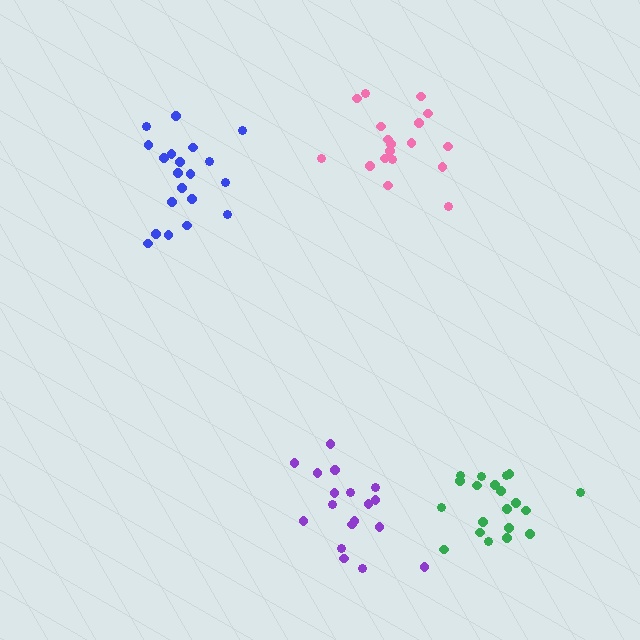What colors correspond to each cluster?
The clusters are colored: pink, green, purple, blue.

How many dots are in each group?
Group 1: 18 dots, Group 2: 20 dots, Group 3: 18 dots, Group 4: 20 dots (76 total).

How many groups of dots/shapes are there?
There are 4 groups.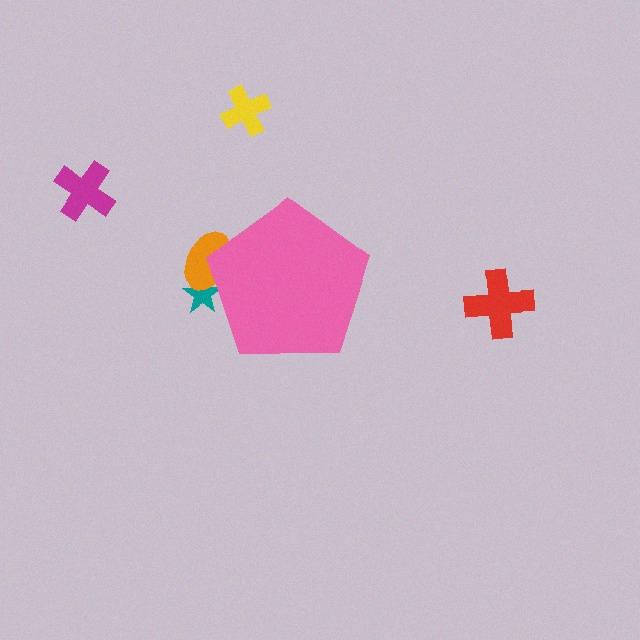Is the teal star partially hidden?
Yes, the teal star is partially hidden behind the pink pentagon.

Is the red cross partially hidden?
No, the red cross is fully visible.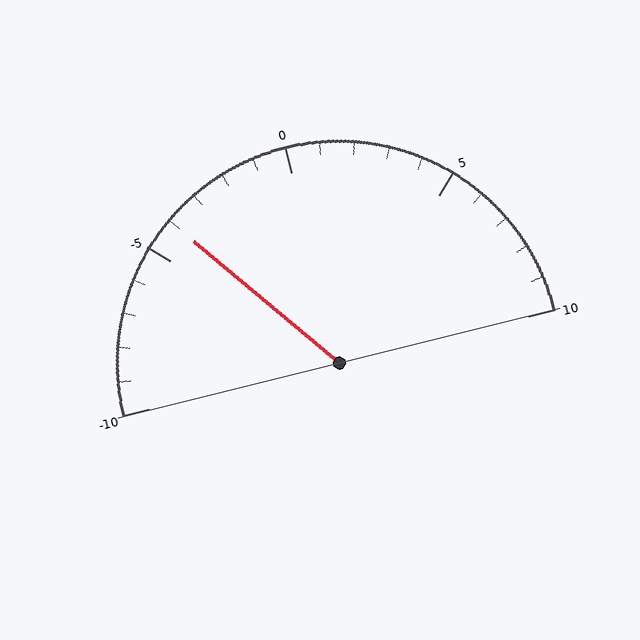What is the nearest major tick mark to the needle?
The nearest major tick mark is -5.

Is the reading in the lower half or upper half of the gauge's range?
The reading is in the lower half of the range (-10 to 10).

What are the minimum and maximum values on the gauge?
The gauge ranges from -10 to 10.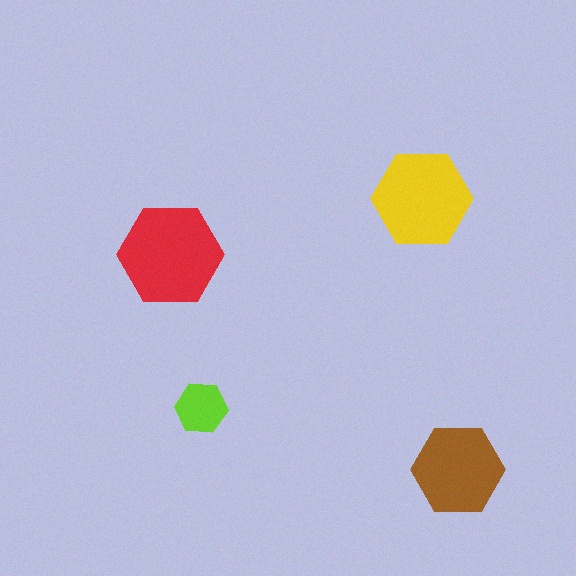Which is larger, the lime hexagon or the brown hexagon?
The brown one.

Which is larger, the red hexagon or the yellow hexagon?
The red one.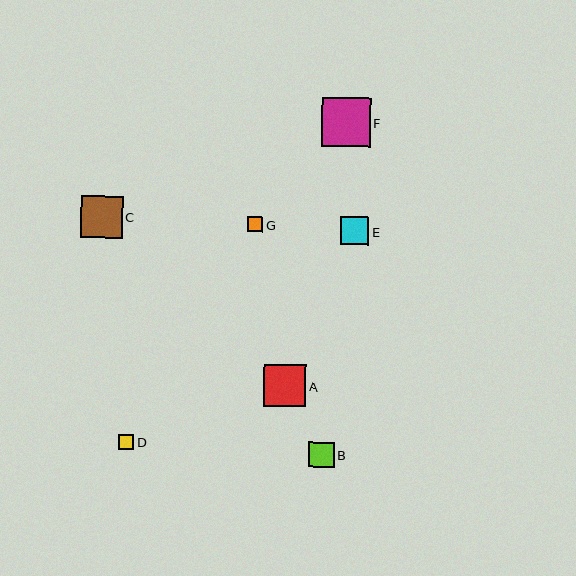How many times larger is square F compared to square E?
Square F is approximately 1.7 times the size of square E.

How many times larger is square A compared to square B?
Square A is approximately 1.7 times the size of square B.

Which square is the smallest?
Square D is the smallest with a size of approximately 15 pixels.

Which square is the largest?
Square F is the largest with a size of approximately 49 pixels.